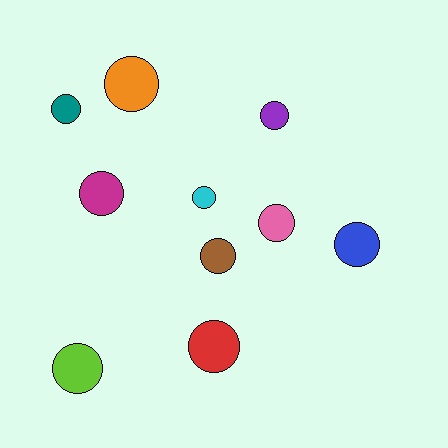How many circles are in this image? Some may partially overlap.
There are 10 circles.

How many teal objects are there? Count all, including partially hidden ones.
There is 1 teal object.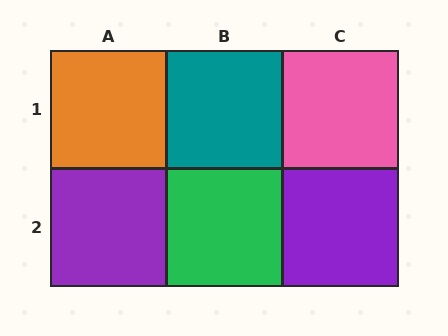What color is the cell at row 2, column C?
Purple.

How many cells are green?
1 cell is green.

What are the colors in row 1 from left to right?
Orange, teal, pink.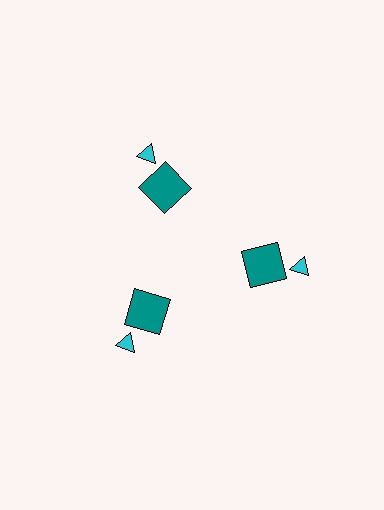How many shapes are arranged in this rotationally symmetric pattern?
There are 6 shapes, arranged in 3 groups of 2.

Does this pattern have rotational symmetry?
Yes, this pattern has 3-fold rotational symmetry. It looks the same after rotating 120 degrees around the center.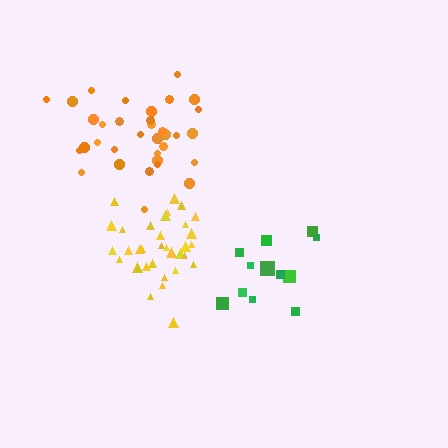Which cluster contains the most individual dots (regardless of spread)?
Orange (34).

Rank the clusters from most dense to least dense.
yellow, orange, green.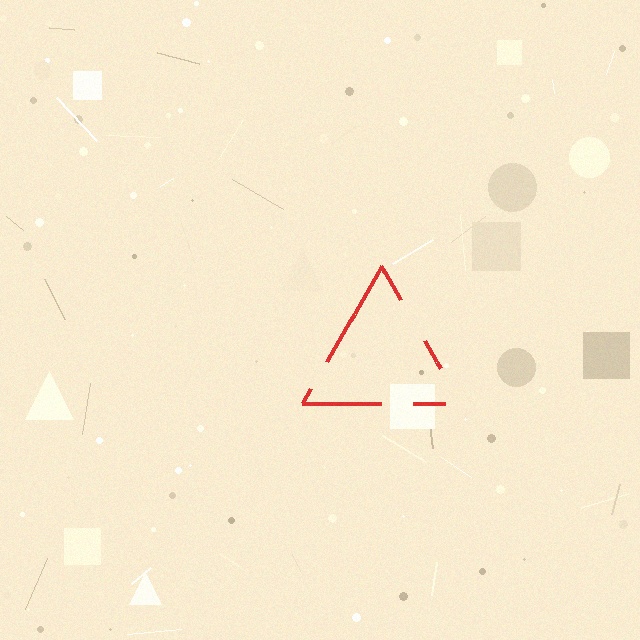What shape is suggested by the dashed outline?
The dashed outline suggests a triangle.